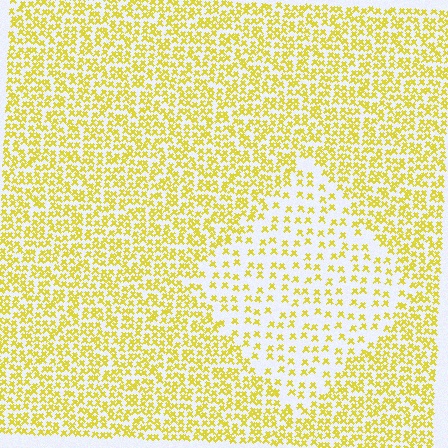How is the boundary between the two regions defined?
The boundary is defined by a change in element density (approximately 2.3x ratio). All elements are the same color, size, and shape.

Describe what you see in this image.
The image contains small yellow elements arranged at two different densities. A diamond-shaped region is visible where the elements are less densely packed than the surrounding area.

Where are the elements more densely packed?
The elements are more densely packed outside the diamond boundary.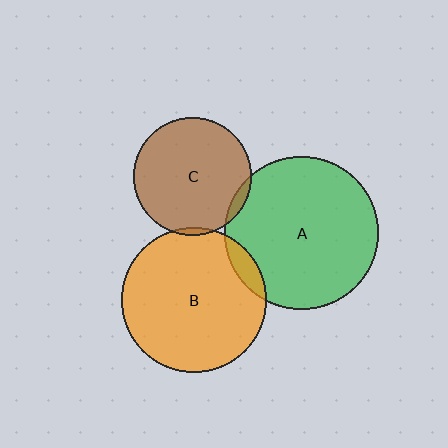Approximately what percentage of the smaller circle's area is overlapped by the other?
Approximately 5%.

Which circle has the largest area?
Circle A (green).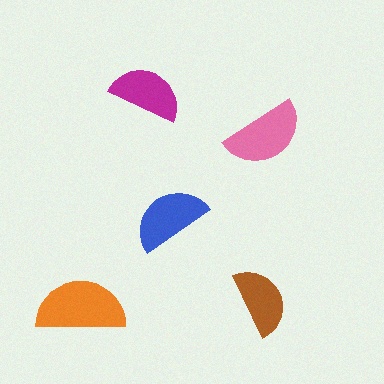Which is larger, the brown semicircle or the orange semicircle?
The orange one.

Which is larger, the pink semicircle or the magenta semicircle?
The pink one.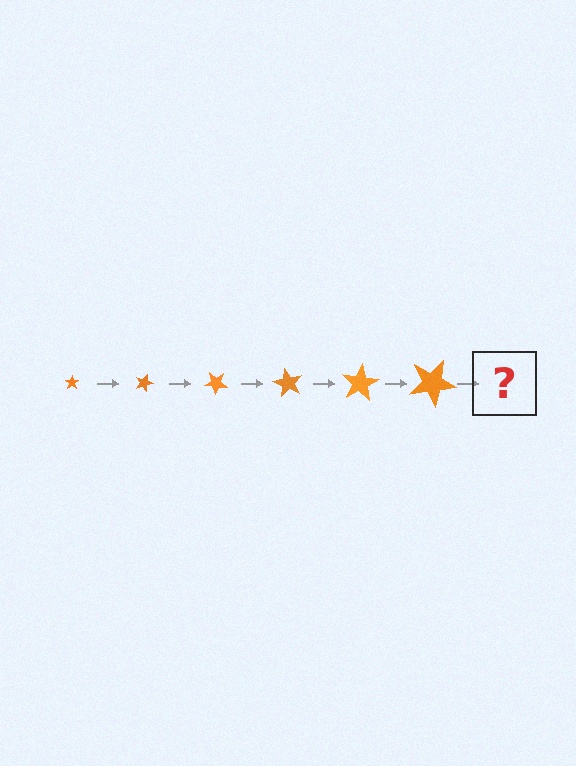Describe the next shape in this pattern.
It should be a star, larger than the previous one and rotated 120 degrees from the start.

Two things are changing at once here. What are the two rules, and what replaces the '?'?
The two rules are that the star grows larger each step and it rotates 20 degrees each step. The '?' should be a star, larger than the previous one and rotated 120 degrees from the start.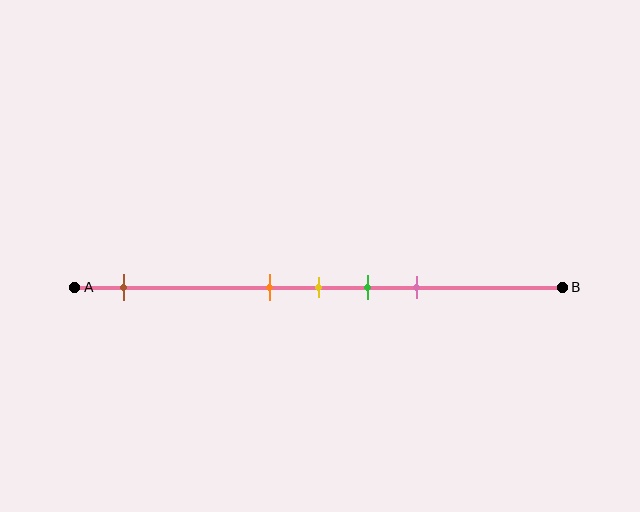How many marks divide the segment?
There are 5 marks dividing the segment.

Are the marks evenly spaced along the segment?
No, the marks are not evenly spaced.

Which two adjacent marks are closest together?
The orange and yellow marks are the closest adjacent pair.